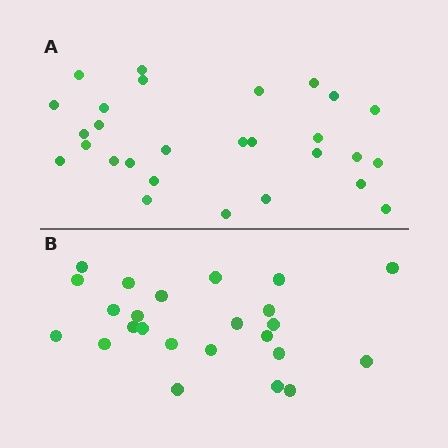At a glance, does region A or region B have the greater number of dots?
Region A (the top region) has more dots.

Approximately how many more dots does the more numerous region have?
Region A has about 4 more dots than region B.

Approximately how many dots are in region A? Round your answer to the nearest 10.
About 30 dots. (The exact count is 28, which rounds to 30.)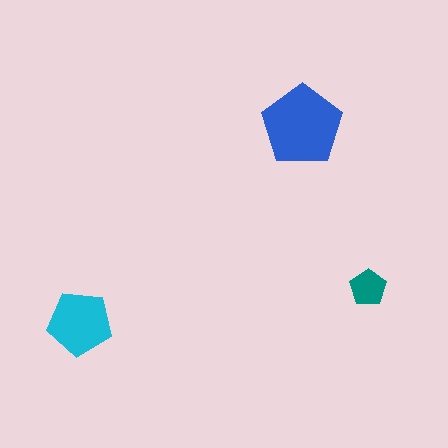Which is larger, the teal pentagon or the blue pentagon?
The blue one.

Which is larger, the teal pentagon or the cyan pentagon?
The cyan one.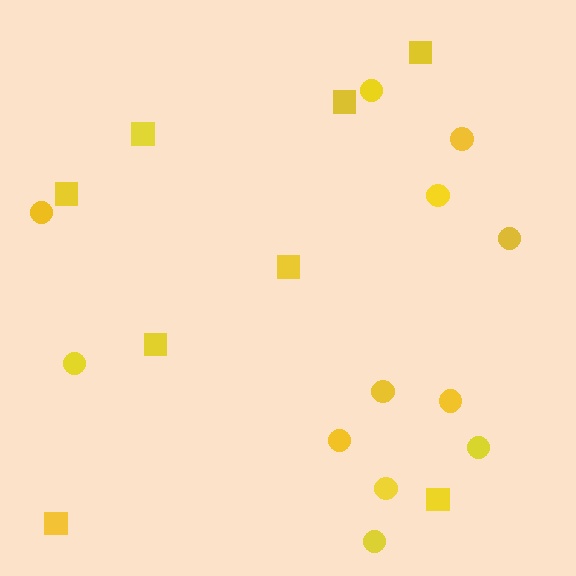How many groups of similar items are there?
There are 2 groups: one group of squares (8) and one group of circles (12).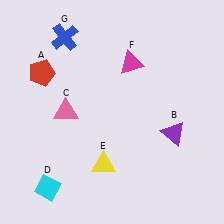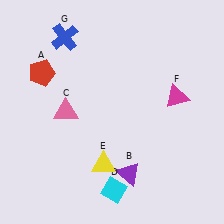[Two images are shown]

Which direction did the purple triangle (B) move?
The purple triangle (B) moved left.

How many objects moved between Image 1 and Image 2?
3 objects moved between the two images.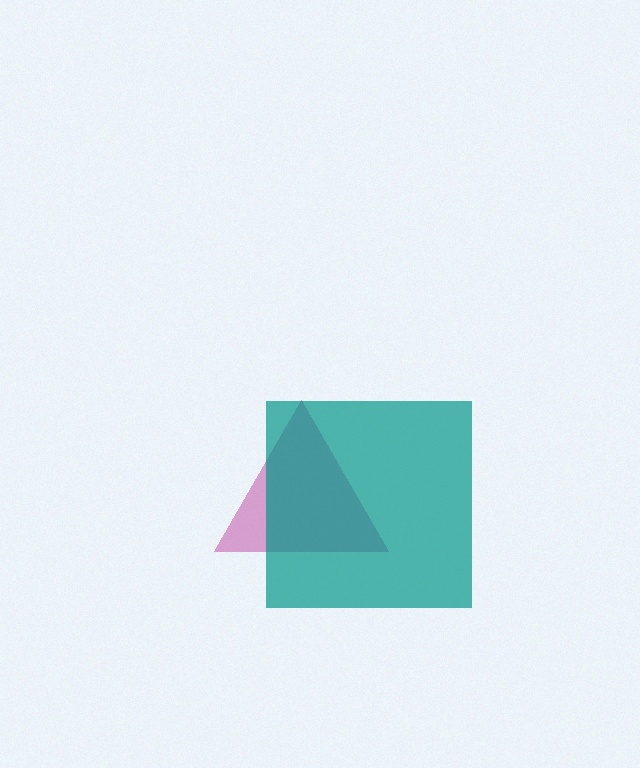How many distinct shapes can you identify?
There are 2 distinct shapes: a magenta triangle, a teal square.